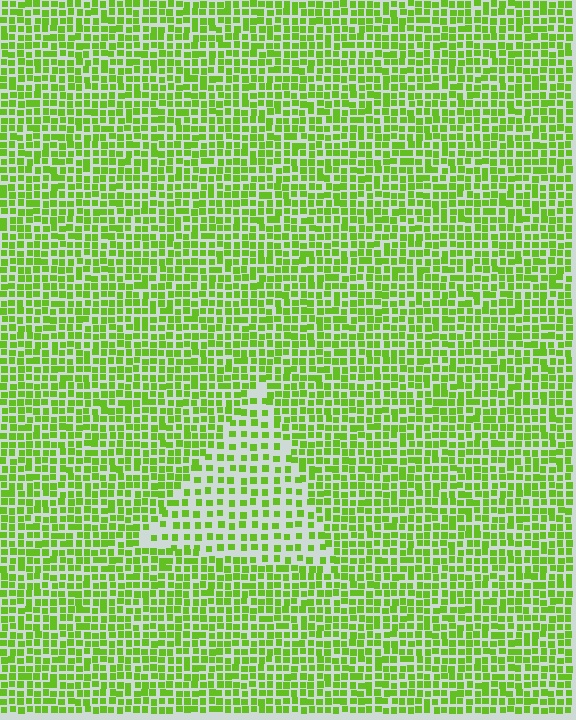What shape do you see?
I see a triangle.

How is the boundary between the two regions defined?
The boundary is defined by a change in element density (approximately 1.9x ratio). All elements are the same color, size, and shape.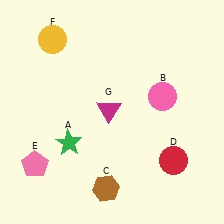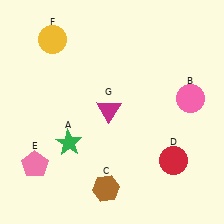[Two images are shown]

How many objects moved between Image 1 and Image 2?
1 object moved between the two images.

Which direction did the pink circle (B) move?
The pink circle (B) moved right.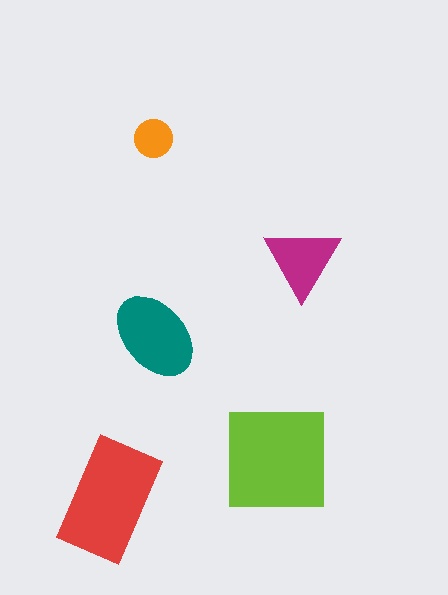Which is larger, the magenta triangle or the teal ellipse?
The teal ellipse.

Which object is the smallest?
The orange circle.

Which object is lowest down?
The red rectangle is bottommost.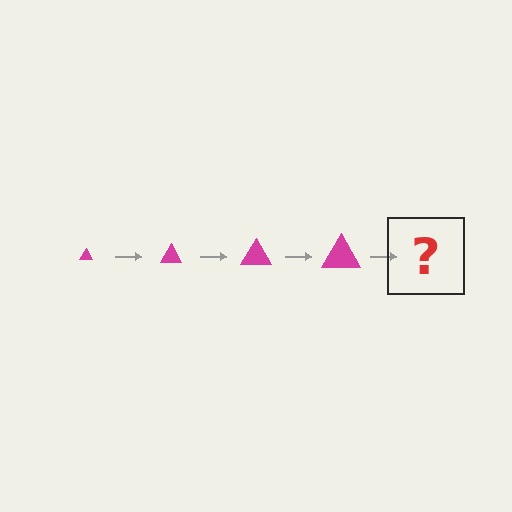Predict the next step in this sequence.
The next step is a magenta triangle, larger than the previous one.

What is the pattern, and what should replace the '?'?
The pattern is that the triangle gets progressively larger each step. The '?' should be a magenta triangle, larger than the previous one.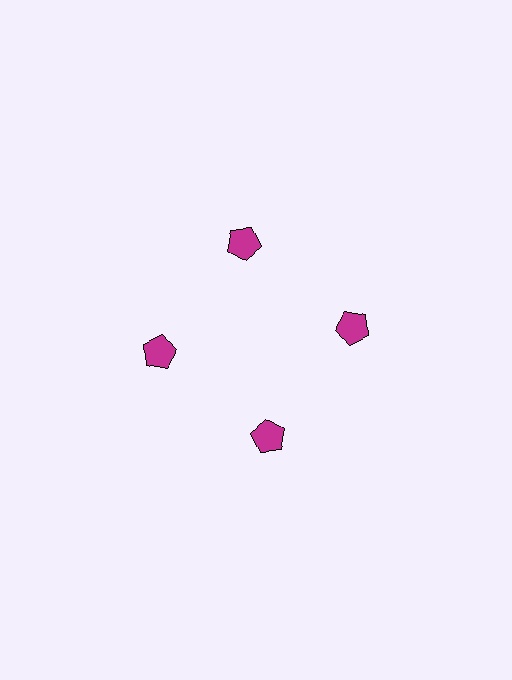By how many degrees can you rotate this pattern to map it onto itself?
The pattern maps onto itself every 90 degrees of rotation.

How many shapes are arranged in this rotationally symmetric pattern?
There are 4 shapes, arranged in 4 groups of 1.